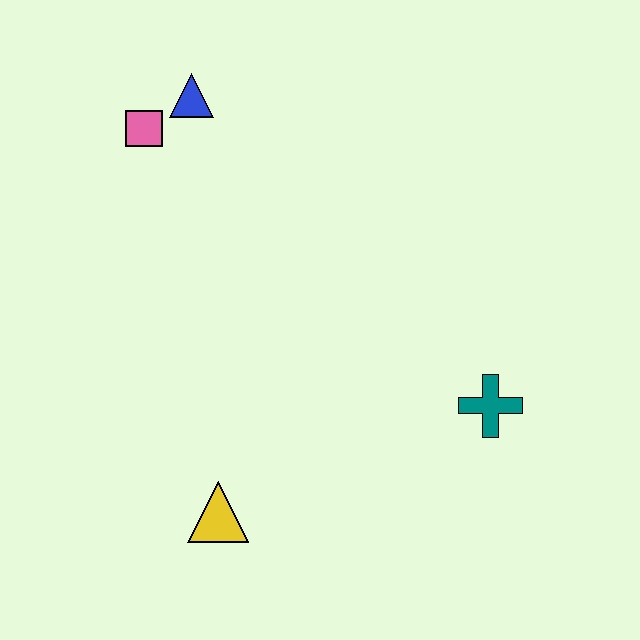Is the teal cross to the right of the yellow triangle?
Yes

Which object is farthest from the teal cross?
The pink square is farthest from the teal cross.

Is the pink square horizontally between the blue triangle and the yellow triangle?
No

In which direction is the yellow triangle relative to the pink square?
The yellow triangle is below the pink square.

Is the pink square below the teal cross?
No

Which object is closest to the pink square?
The blue triangle is closest to the pink square.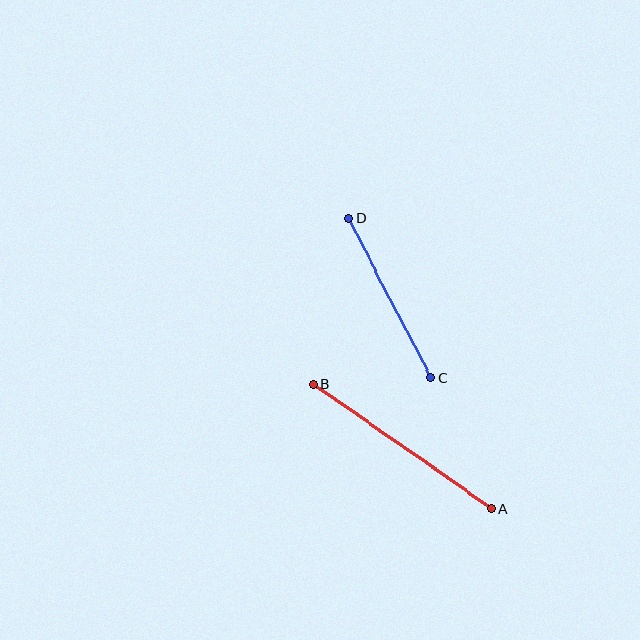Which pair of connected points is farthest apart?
Points A and B are farthest apart.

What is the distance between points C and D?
The distance is approximately 180 pixels.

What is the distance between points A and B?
The distance is approximately 217 pixels.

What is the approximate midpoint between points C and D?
The midpoint is at approximately (390, 298) pixels.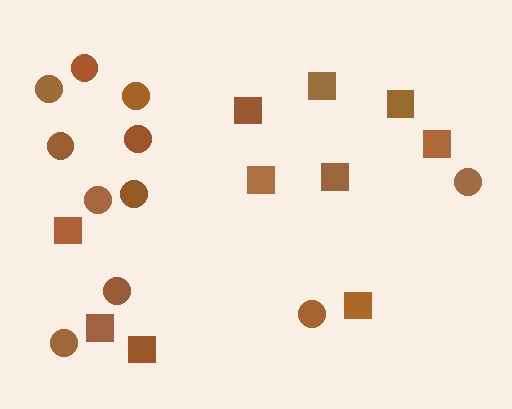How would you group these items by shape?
There are 2 groups: one group of circles (11) and one group of squares (10).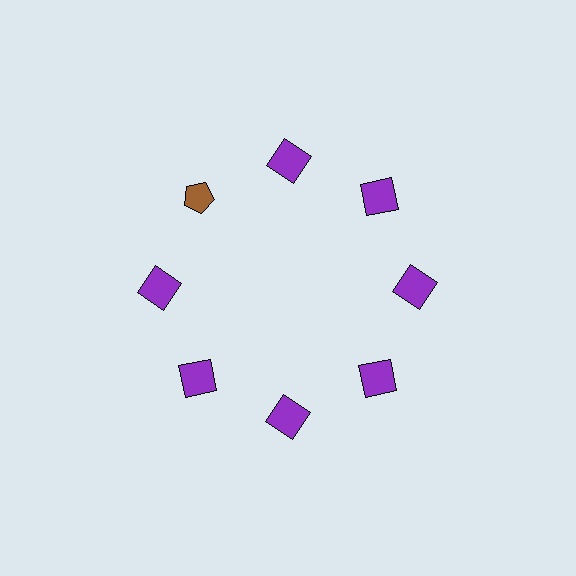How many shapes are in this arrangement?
There are 8 shapes arranged in a ring pattern.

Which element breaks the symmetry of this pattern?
The brown pentagon at roughly the 10 o'clock position breaks the symmetry. All other shapes are purple squares.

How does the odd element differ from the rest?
It differs in both color (brown instead of purple) and shape (pentagon instead of square).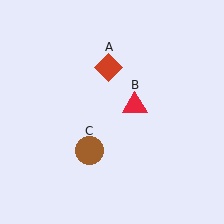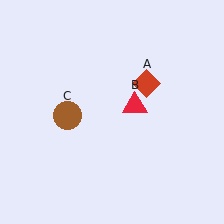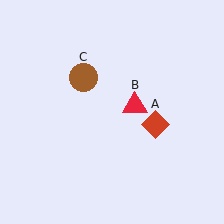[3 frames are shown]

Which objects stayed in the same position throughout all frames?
Red triangle (object B) remained stationary.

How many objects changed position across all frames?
2 objects changed position: red diamond (object A), brown circle (object C).